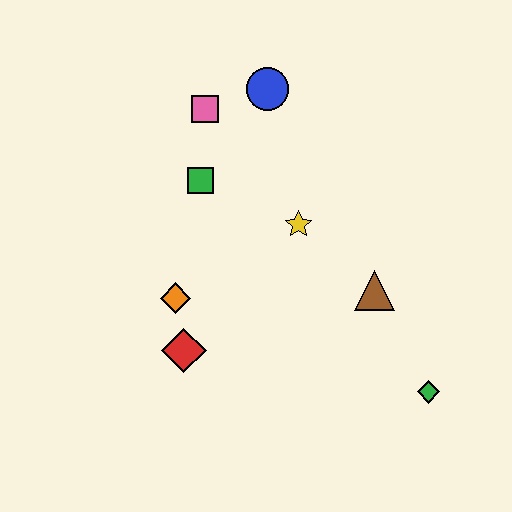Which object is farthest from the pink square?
The green diamond is farthest from the pink square.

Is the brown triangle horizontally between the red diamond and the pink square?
No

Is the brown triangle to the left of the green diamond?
Yes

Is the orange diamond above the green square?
No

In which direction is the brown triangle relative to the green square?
The brown triangle is to the right of the green square.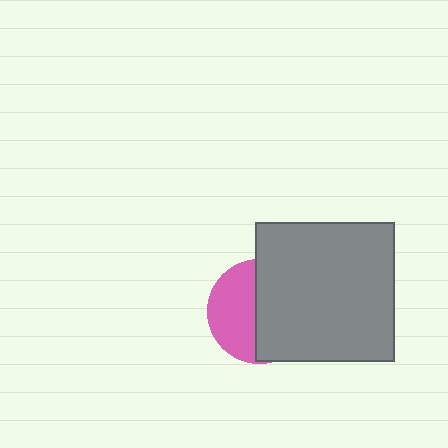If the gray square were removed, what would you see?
You would see the complete pink circle.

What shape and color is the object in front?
The object in front is a gray square.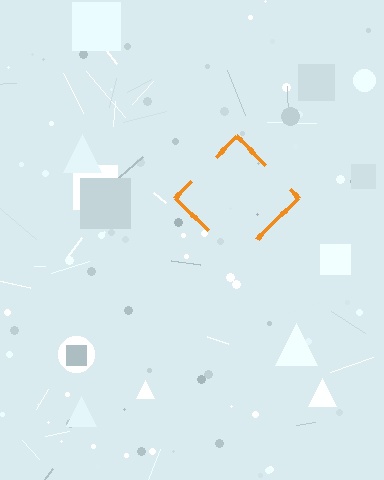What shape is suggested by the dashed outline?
The dashed outline suggests a diamond.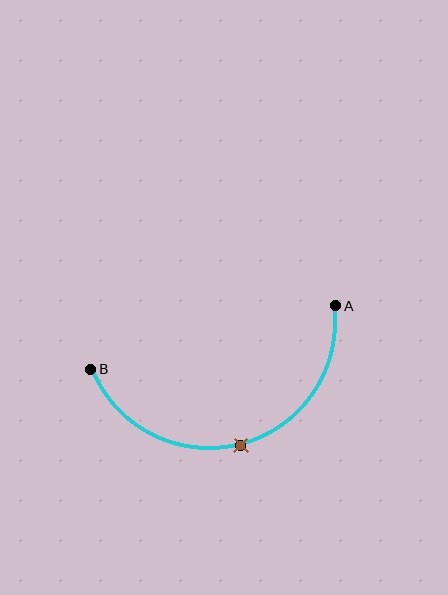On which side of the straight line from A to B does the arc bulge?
The arc bulges below the straight line connecting A and B.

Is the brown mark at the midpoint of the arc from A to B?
Yes. The brown mark lies on the arc at equal arc-length from both A and B — it is the arc midpoint.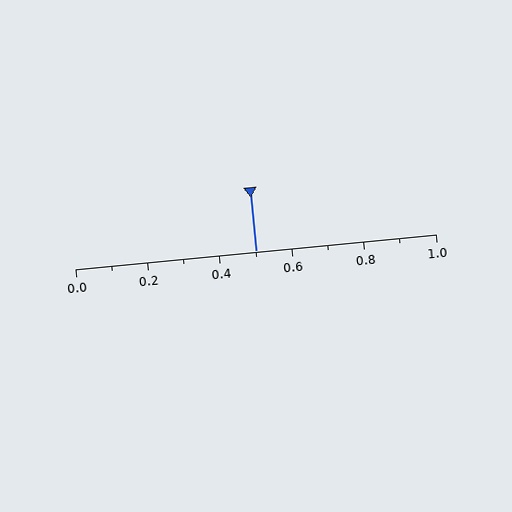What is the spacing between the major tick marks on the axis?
The major ticks are spaced 0.2 apart.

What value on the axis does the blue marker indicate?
The marker indicates approximately 0.5.